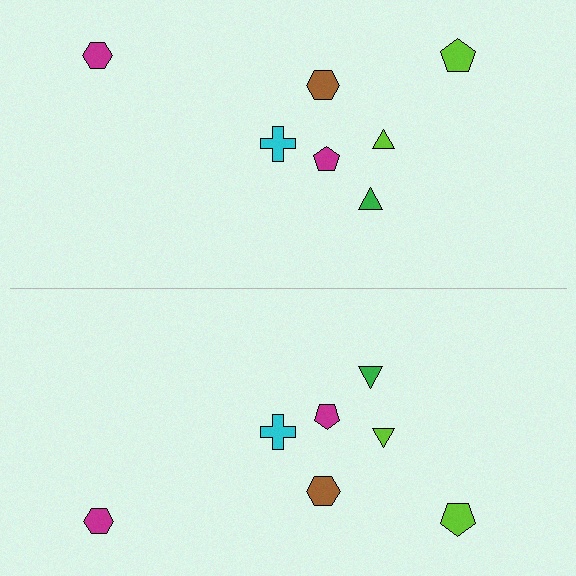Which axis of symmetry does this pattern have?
The pattern has a horizontal axis of symmetry running through the center of the image.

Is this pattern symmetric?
Yes, this pattern has bilateral (reflection) symmetry.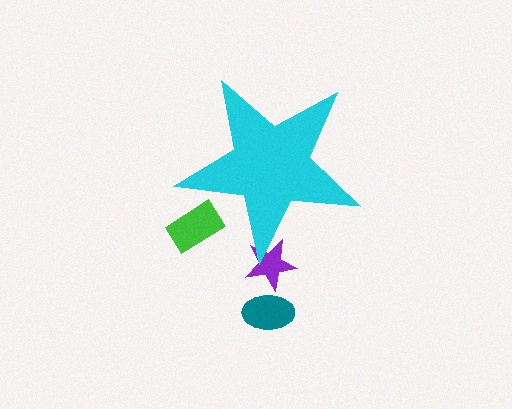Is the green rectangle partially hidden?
Yes, the green rectangle is partially hidden behind the cyan star.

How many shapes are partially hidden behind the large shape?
2 shapes are partially hidden.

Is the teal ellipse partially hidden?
No, the teal ellipse is fully visible.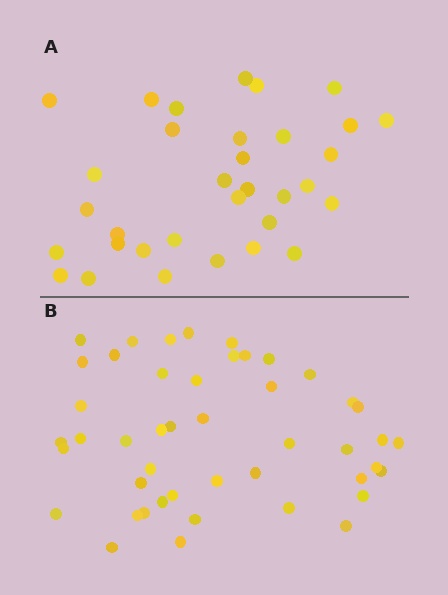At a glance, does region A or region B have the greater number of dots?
Region B (the bottom region) has more dots.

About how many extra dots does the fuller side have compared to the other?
Region B has approximately 15 more dots than region A.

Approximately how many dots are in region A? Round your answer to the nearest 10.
About 30 dots. (The exact count is 33, which rounds to 30.)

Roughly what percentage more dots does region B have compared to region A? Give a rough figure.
About 40% more.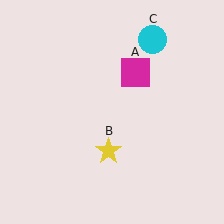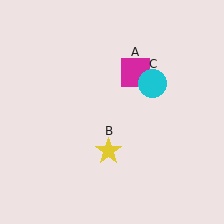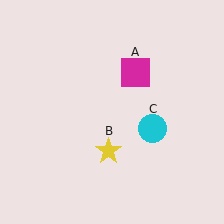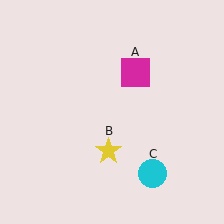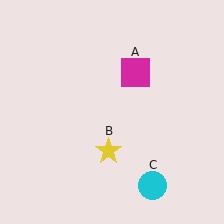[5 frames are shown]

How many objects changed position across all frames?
1 object changed position: cyan circle (object C).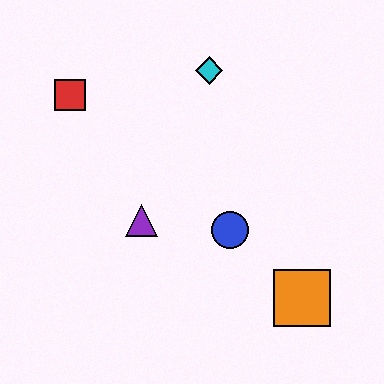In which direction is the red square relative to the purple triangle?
The red square is above the purple triangle.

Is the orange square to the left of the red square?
No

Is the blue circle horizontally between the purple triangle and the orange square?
Yes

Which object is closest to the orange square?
The blue circle is closest to the orange square.